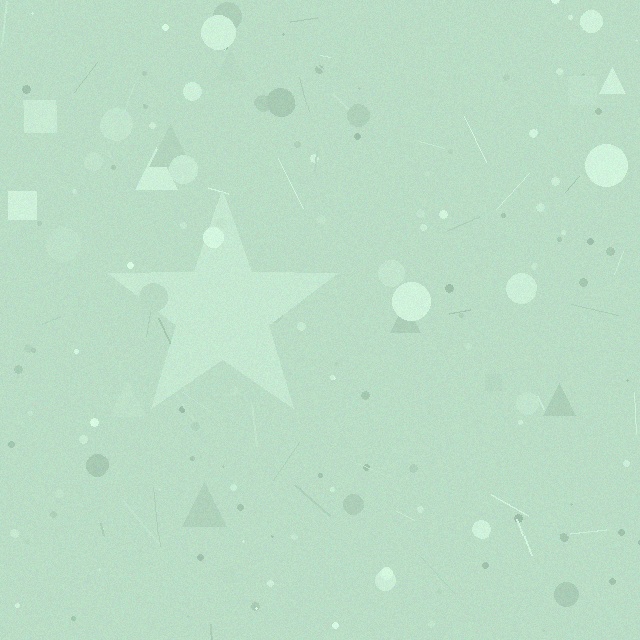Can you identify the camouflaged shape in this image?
The camouflaged shape is a star.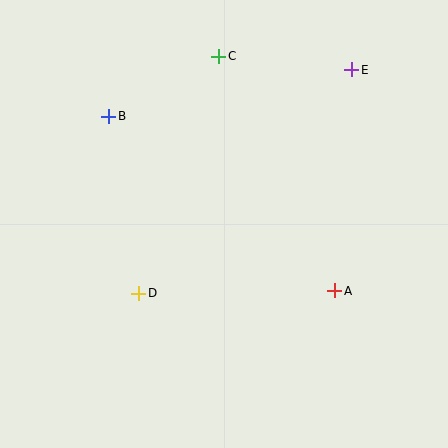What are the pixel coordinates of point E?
Point E is at (352, 70).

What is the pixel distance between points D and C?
The distance between D and C is 250 pixels.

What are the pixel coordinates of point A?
Point A is at (335, 291).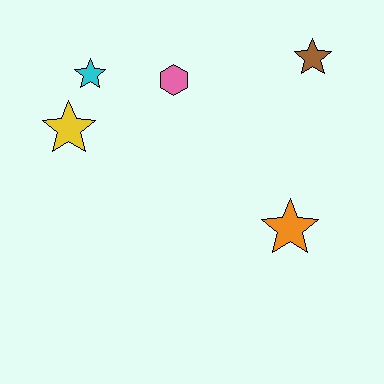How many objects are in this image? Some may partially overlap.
There are 5 objects.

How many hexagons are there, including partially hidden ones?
There is 1 hexagon.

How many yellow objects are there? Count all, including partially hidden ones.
There is 1 yellow object.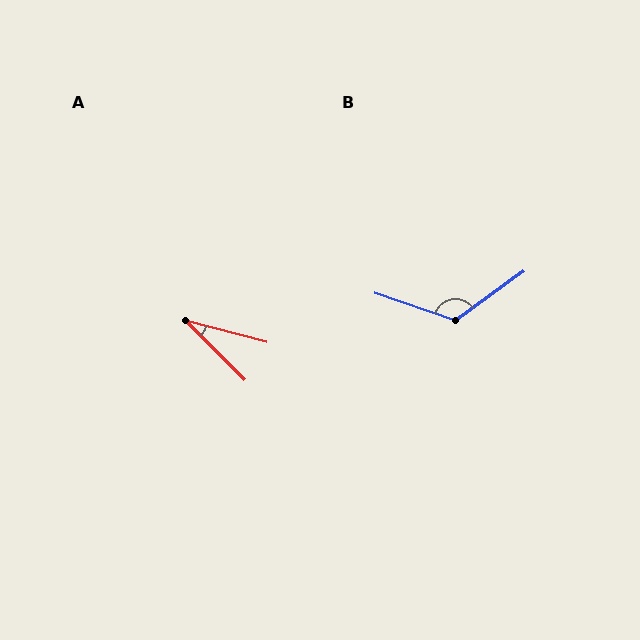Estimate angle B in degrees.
Approximately 126 degrees.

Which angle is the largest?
B, at approximately 126 degrees.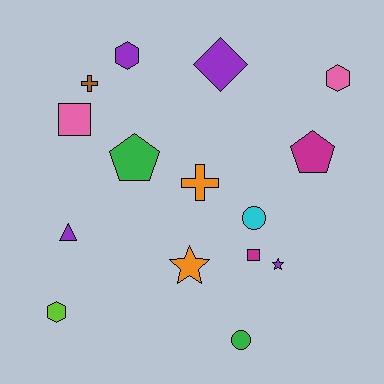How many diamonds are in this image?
There is 1 diamond.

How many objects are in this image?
There are 15 objects.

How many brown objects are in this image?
There is 1 brown object.